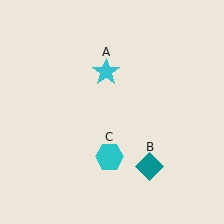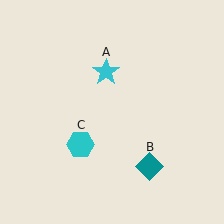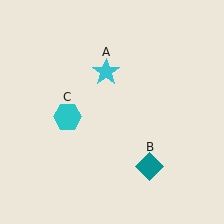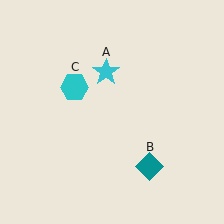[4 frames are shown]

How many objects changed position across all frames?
1 object changed position: cyan hexagon (object C).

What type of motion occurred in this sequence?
The cyan hexagon (object C) rotated clockwise around the center of the scene.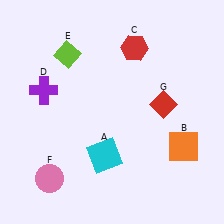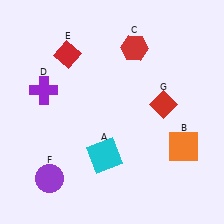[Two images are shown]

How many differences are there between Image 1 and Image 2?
There are 2 differences between the two images.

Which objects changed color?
E changed from lime to red. F changed from pink to purple.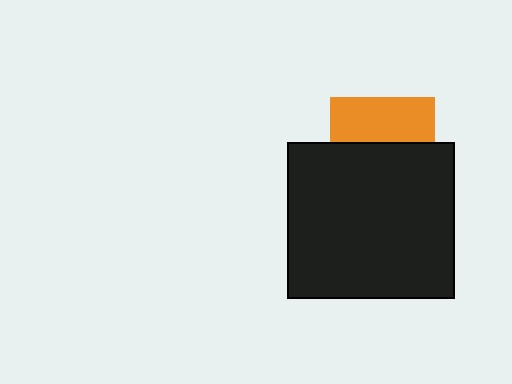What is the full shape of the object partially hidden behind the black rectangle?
The partially hidden object is an orange square.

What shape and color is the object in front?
The object in front is a black rectangle.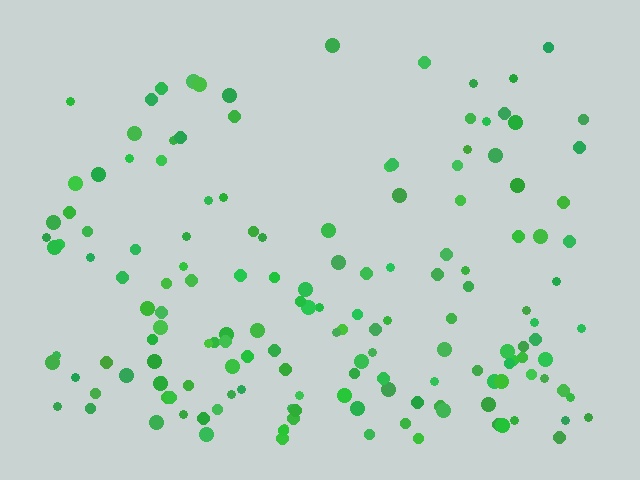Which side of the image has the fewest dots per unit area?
The top.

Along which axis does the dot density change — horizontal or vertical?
Vertical.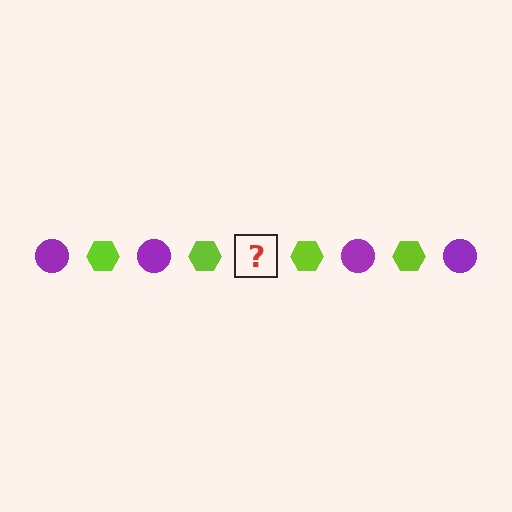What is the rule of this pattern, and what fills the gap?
The rule is that the pattern alternates between purple circle and lime hexagon. The gap should be filled with a purple circle.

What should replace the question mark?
The question mark should be replaced with a purple circle.